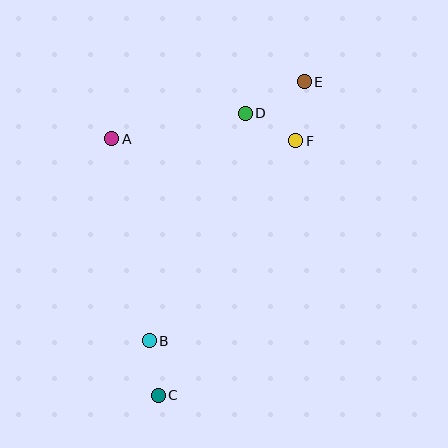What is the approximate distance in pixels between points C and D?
The distance between C and D is approximately 295 pixels.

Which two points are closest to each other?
Points B and C are closest to each other.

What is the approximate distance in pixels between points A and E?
The distance between A and E is approximately 201 pixels.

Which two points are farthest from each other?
Points C and E are farthest from each other.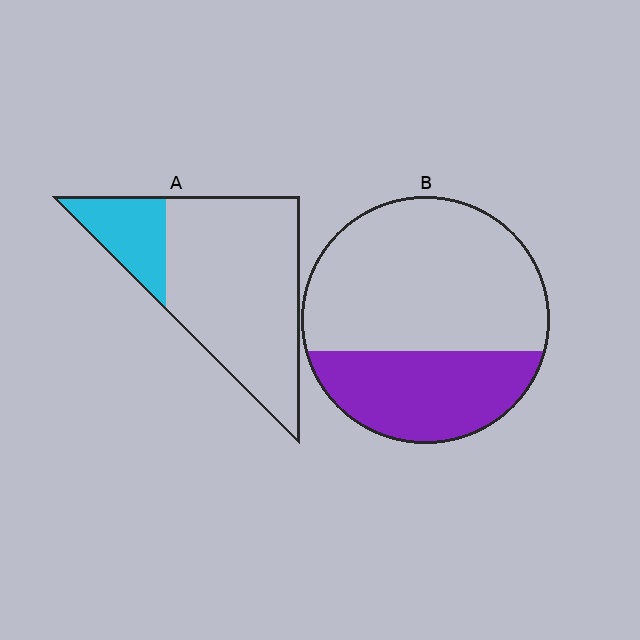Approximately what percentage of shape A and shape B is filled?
A is approximately 20% and B is approximately 35%.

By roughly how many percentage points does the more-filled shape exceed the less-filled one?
By roughly 15 percentage points (B over A).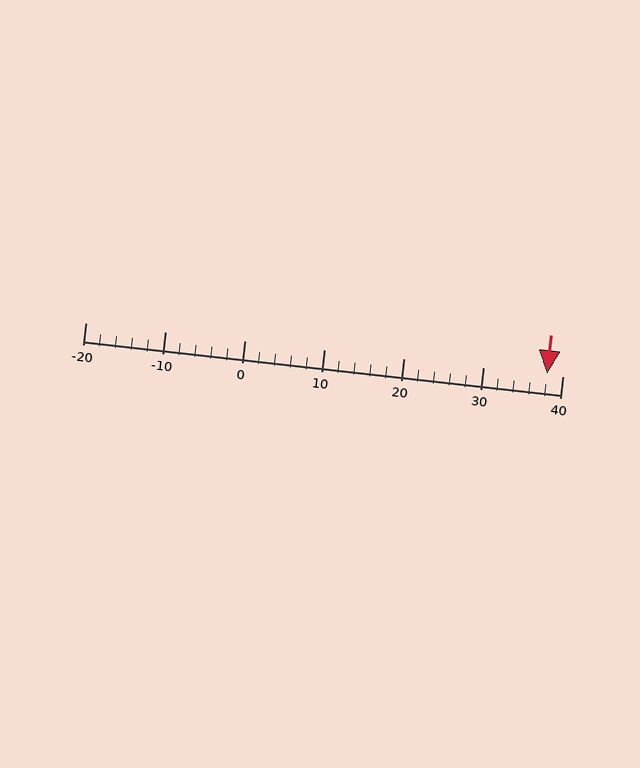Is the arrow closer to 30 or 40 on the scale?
The arrow is closer to 40.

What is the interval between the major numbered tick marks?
The major tick marks are spaced 10 units apart.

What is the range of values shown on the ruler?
The ruler shows values from -20 to 40.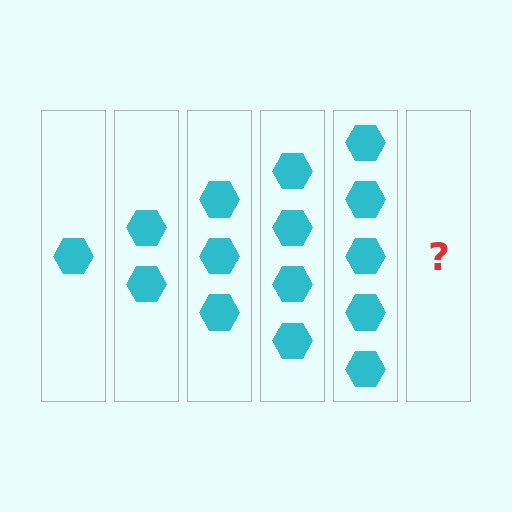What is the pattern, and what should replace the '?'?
The pattern is that each step adds one more hexagon. The '?' should be 6 hexagons.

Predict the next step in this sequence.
The next step is 6 hexagons.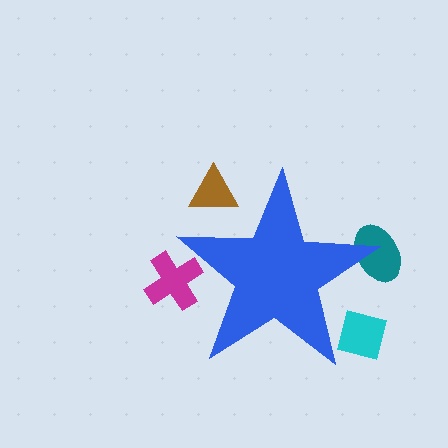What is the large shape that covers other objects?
A blue star.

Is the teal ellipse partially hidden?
Yes, the teal ellipse is partially hidden behind the blue star.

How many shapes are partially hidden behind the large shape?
4 shapes are partially hidden.